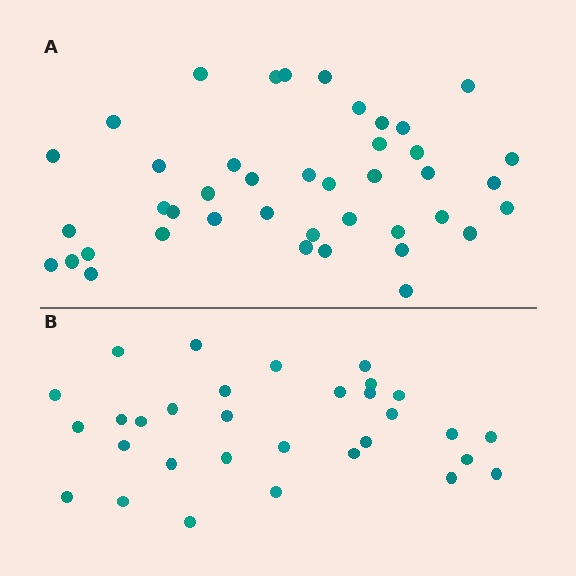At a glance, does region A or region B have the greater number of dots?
Region A (the top region) has more dots.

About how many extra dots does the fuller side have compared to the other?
Region A has roughly 12 or so more dots than region B.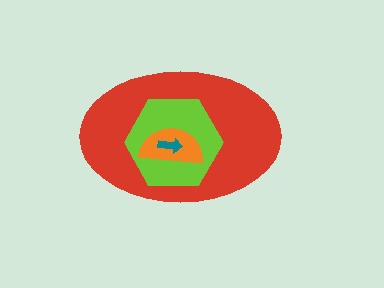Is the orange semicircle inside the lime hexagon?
Yes.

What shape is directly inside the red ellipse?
The lime hexagon.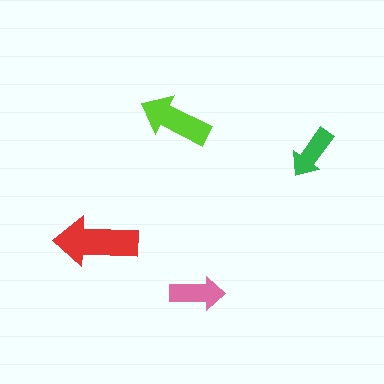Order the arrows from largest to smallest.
the red one, the lime one, the pink one, the green one.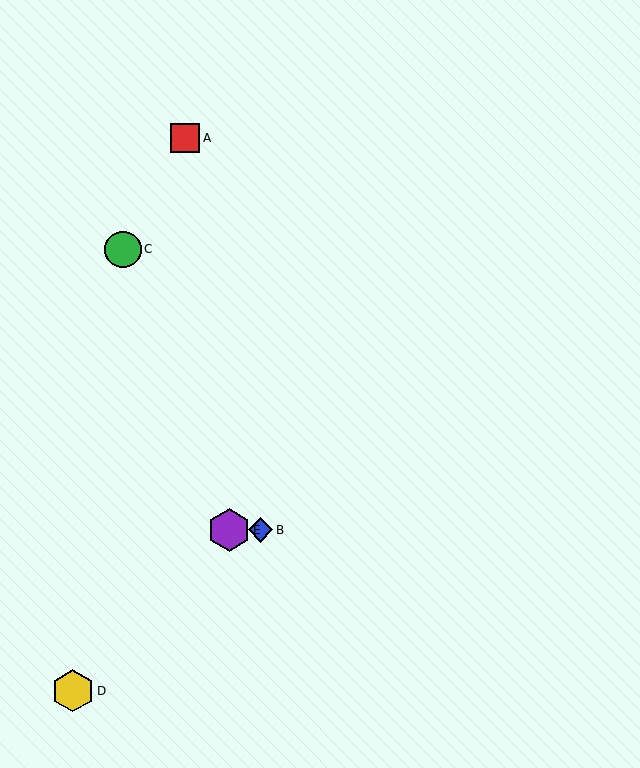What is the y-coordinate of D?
Object D is at y≈691.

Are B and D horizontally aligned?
No, B is at y≈530 and D is at y≈691.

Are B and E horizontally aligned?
Yes, both are at y≈530.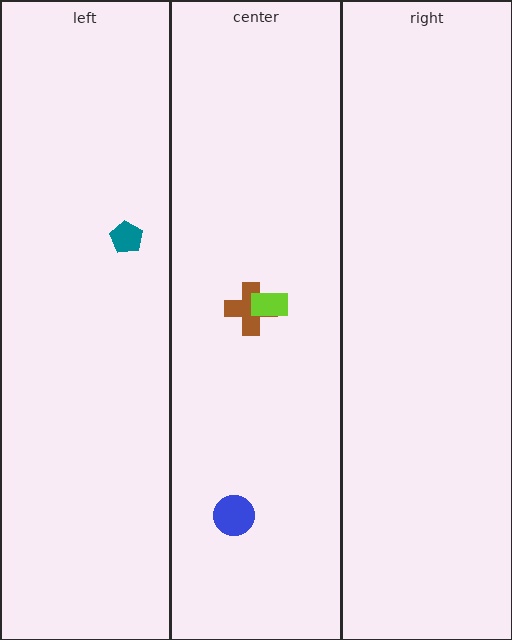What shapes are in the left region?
The teal pentagon.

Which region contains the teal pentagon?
The left region.